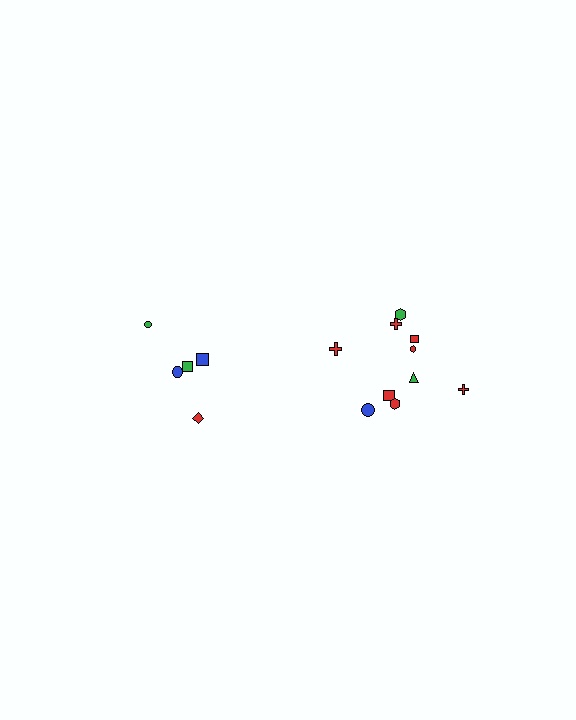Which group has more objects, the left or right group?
The right group.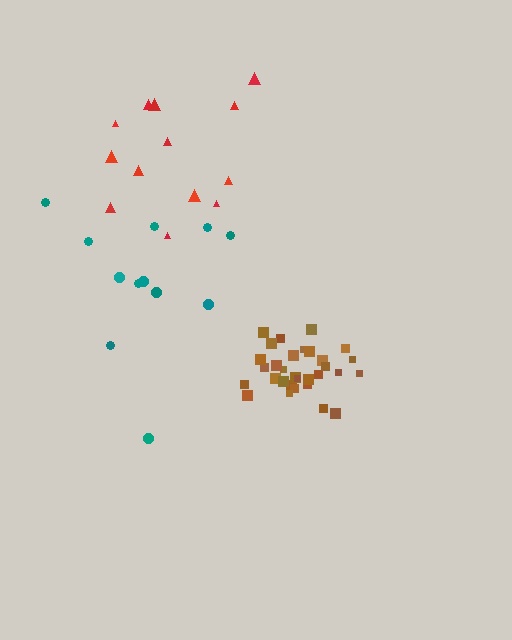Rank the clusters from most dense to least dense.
brown, red, teal.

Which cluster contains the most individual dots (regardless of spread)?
Brown (31).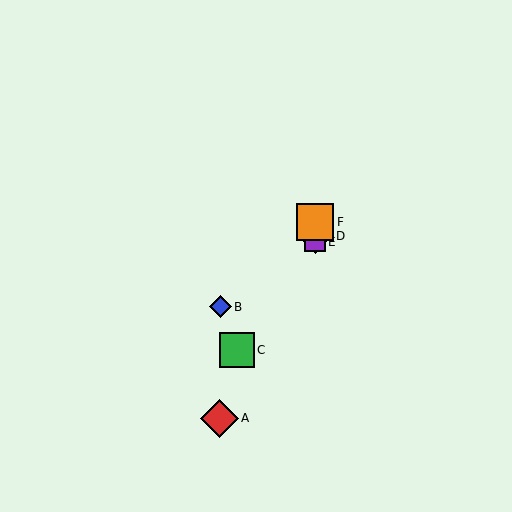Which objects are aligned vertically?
Objects D, E, F are aligned vertically.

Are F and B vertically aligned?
No, F is at x≈315 and B is at x≈220.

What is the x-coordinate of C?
Object C is at x≈237.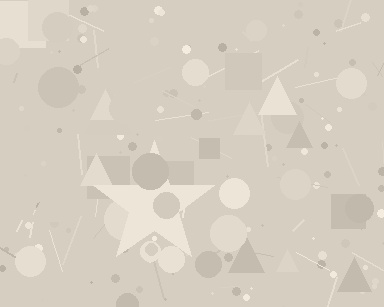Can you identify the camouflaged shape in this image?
The camouflaged shape is a star.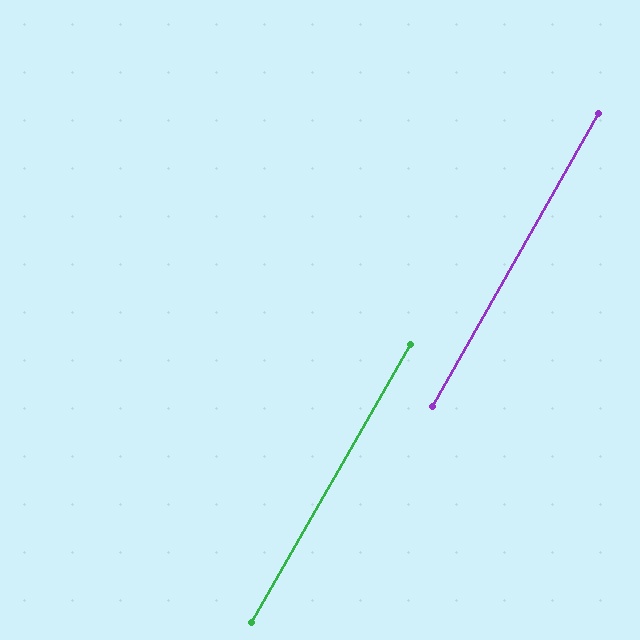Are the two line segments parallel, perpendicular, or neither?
Parallel — their directions differ by only 0.4°.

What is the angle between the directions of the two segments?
Approximately 0 degrees.